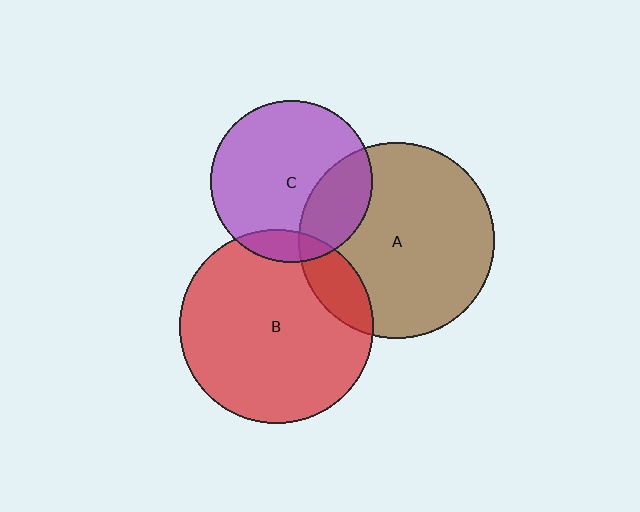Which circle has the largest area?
Circle A (brown).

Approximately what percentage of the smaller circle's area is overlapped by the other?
Approximately 15%.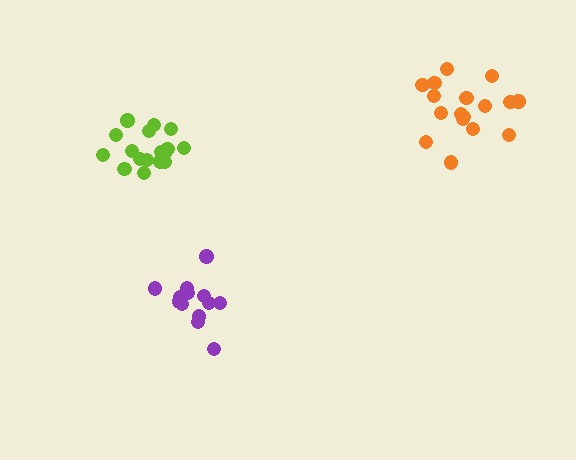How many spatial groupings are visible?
There are 3 spatial groupings.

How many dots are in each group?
Group 1: 13 dots, Group 2: 17 dots, Group 3: 17 dots (47 total).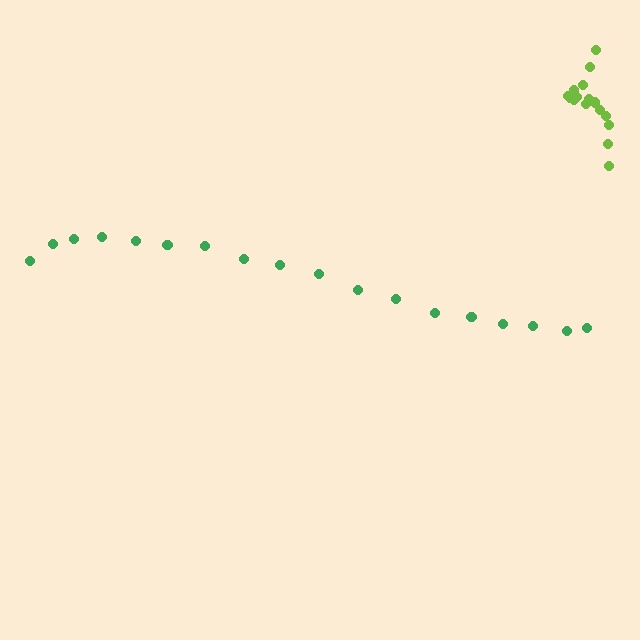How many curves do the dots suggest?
There are 2 distinct paths.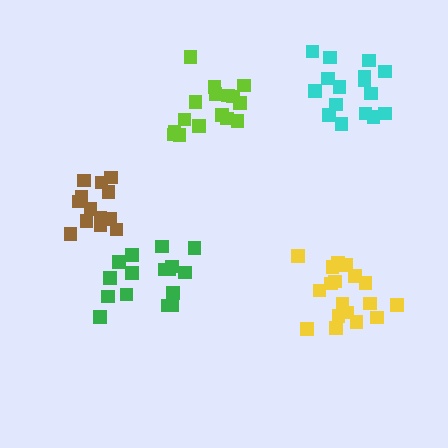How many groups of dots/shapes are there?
There are 5 groups.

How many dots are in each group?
Group 1: 16 dots, Group 2: 13 dots, Group 3: 16 dots, Group 4: 18 dots, Group 5: 16 dots (79 total).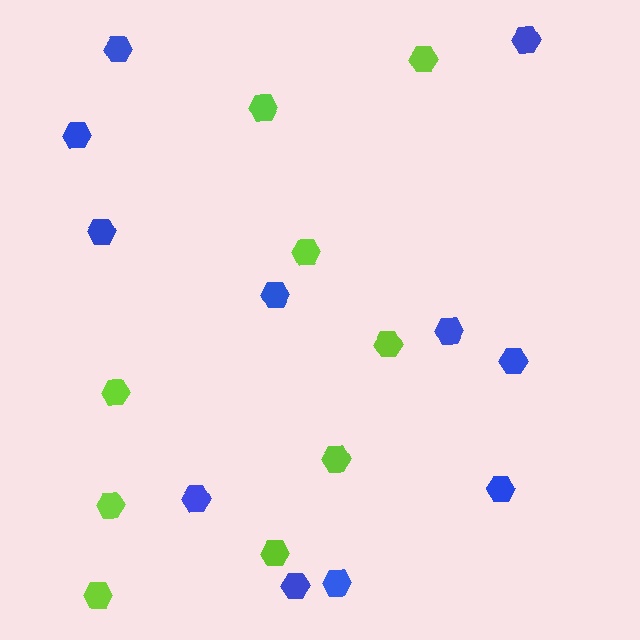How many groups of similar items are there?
There are 2 groups: one group of blue hexagons (11) and one group of lime hexagons (9).